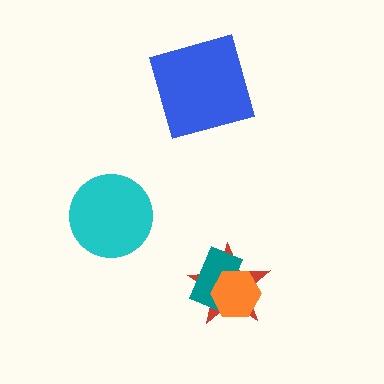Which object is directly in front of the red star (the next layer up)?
The teal rectangle is directly in front of the red star.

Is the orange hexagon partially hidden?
No, no other shape covers it.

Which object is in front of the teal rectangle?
The orange hexagon is in front of the teal rectangle.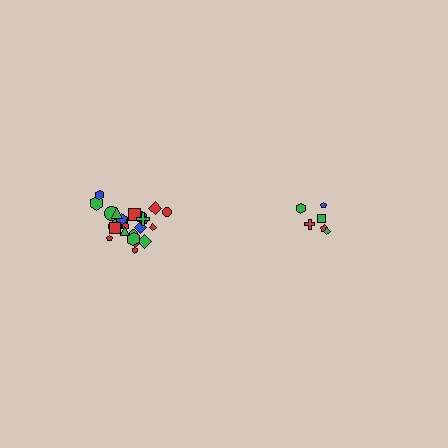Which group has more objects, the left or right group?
The left group.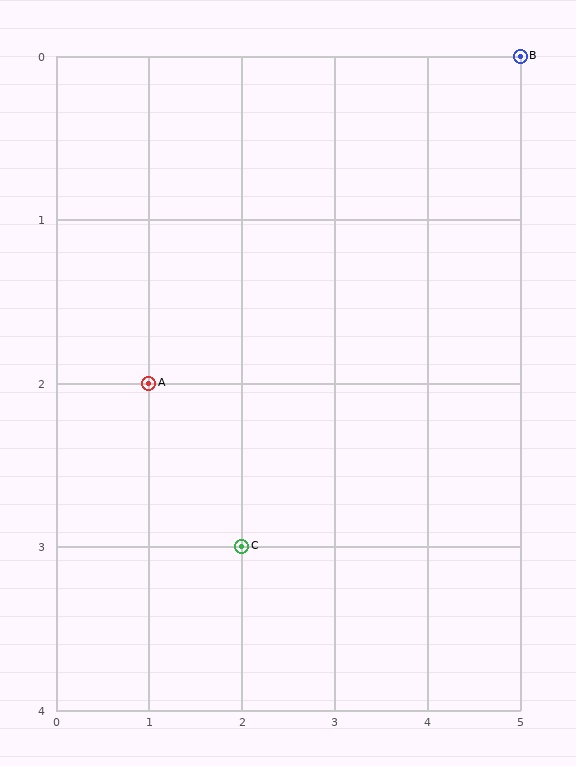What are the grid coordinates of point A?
Point A is at grid coordinates (1, 2).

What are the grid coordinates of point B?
Point B is at grid coordinates (5, 0).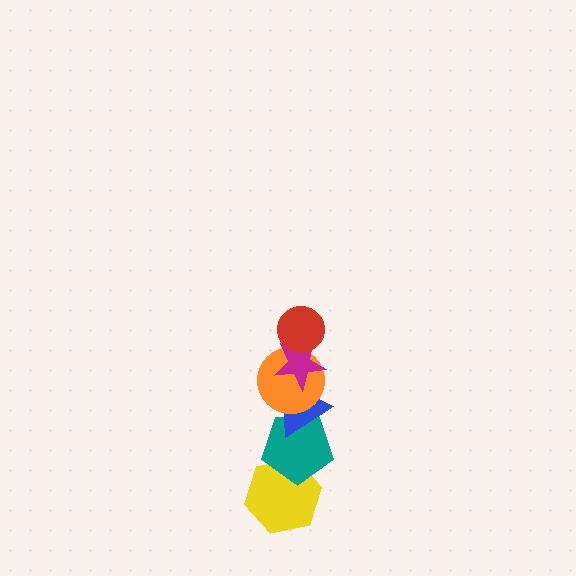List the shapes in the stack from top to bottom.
From top to bottom: the red circle, the magenta star, the orange circle, the blue triangle, the teal pentagon, the yellow hexagon.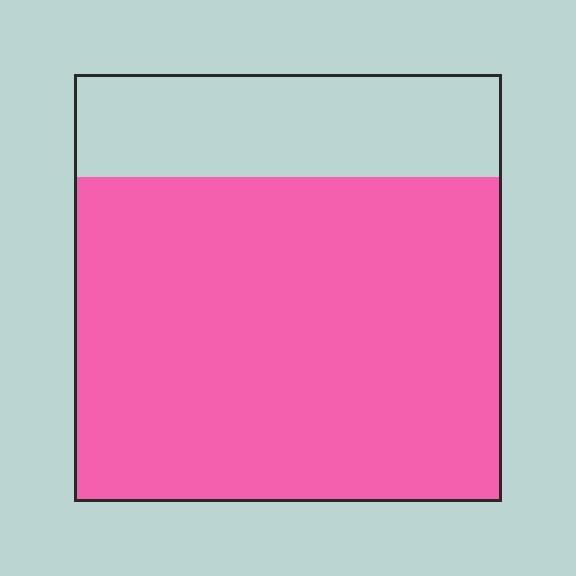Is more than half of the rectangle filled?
Yes.